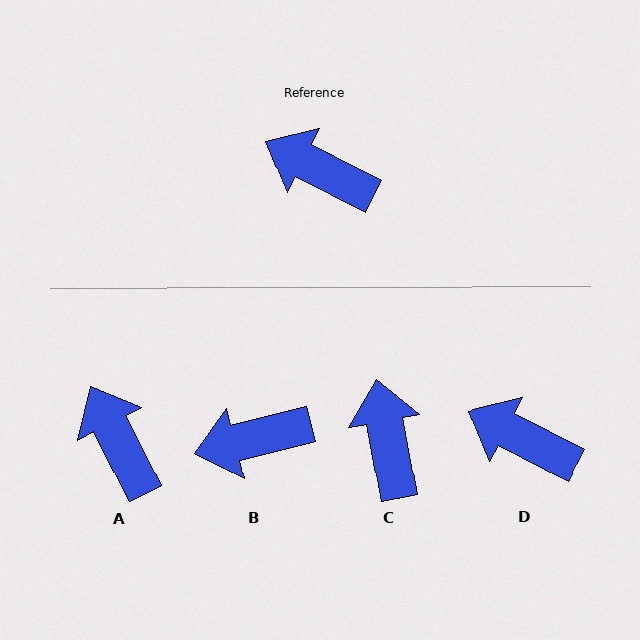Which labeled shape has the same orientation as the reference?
D.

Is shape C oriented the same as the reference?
No, it is off by about 52 degrees.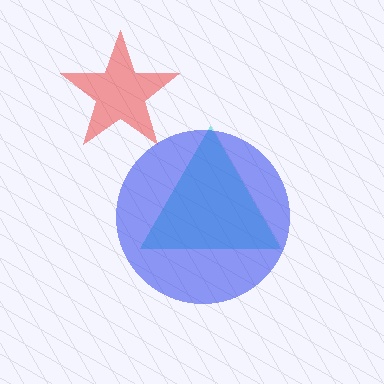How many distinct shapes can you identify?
There are 3 distinct shapes: a cyan triangle, a red star, a blue circle.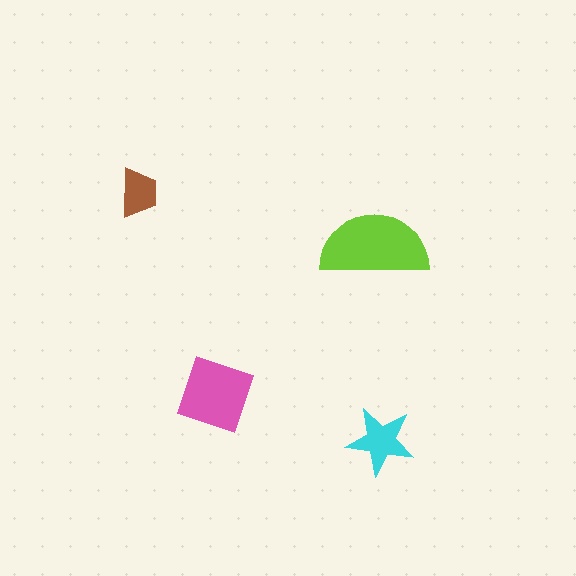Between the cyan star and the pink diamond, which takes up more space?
The pink diamond.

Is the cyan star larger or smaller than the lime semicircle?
Smaller.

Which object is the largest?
The lime semicircle.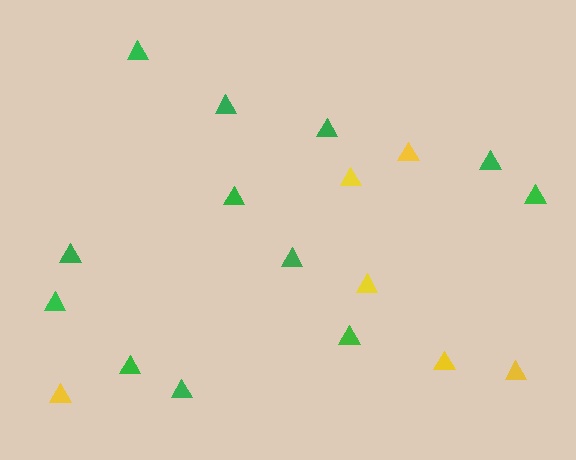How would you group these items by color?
There are 2 groups: one group of yellow triangles (6) and one group of green triangles (12).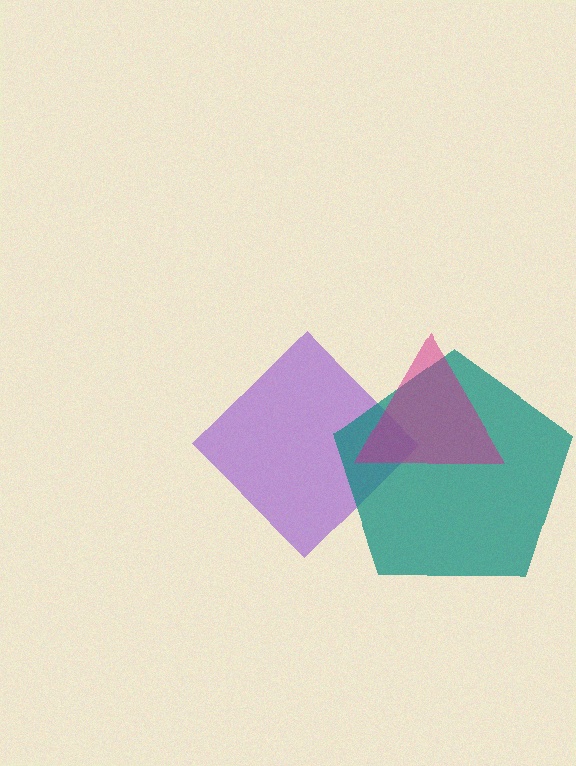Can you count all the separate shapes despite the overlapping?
Yes, there are 3 separate shapes.